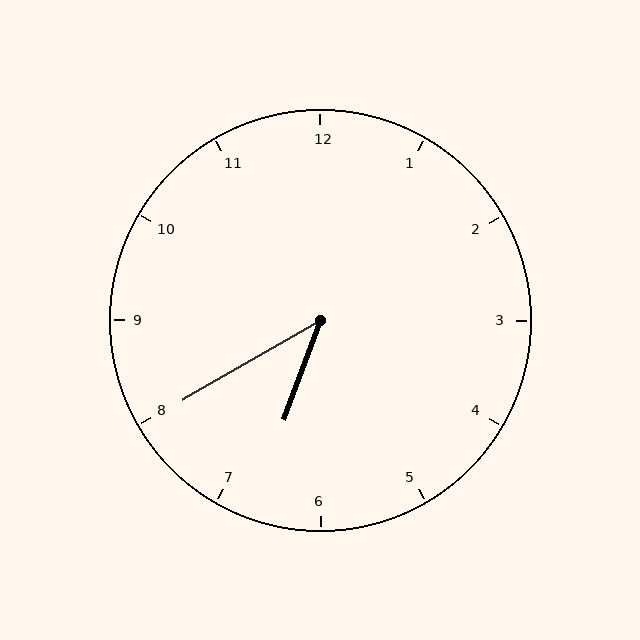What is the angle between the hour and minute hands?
Approximately 40 degrees.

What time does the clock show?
6:40.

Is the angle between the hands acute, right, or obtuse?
It is acute.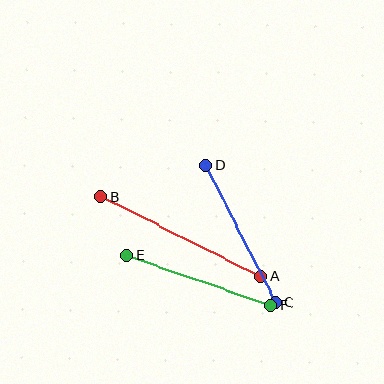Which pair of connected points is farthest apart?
Points A and B are farthest apart.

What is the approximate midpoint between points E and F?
The midpoint is at approximately (199, 280) pixels.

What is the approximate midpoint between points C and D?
The midpoint is at approximately (241, 234) pixels.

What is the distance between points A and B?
The distance is approximately 178 pixels.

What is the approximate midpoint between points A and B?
The midpoint is at approximately (181, 236) pixels.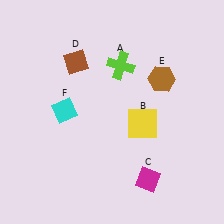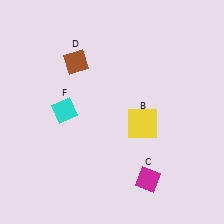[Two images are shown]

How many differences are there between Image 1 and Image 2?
There are 2 differences between the two images.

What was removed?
The lime cross (A), the brown hexagon (E) were removed in Image 2.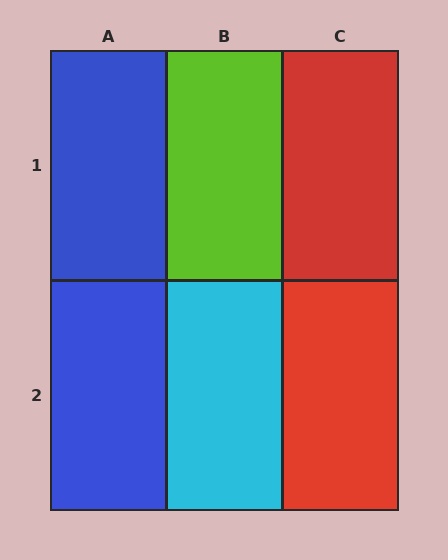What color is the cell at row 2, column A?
Blue.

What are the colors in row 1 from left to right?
Blue, lime, red.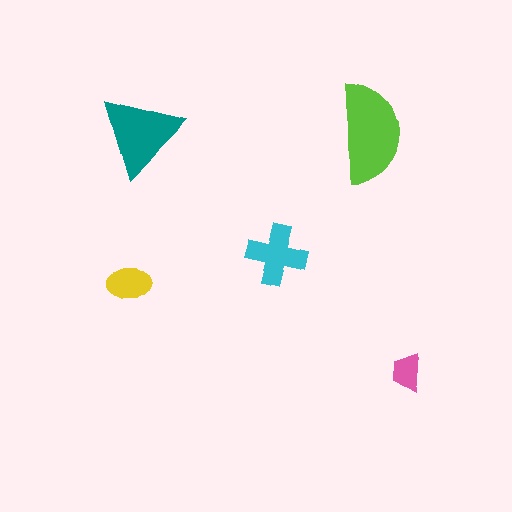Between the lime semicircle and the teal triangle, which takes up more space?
The lime semicircle.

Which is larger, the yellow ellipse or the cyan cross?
The cyan cross.